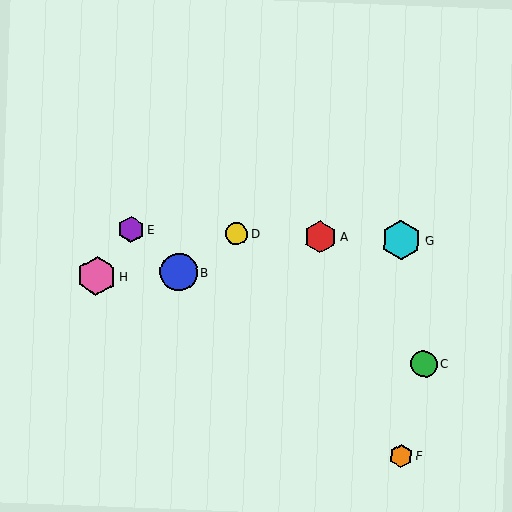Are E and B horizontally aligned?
No, E is at y≈229 and B is at y≈272.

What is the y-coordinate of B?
Object B is at y≈272.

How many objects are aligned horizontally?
4 objects (A, D, E, G) are aligned horizontally.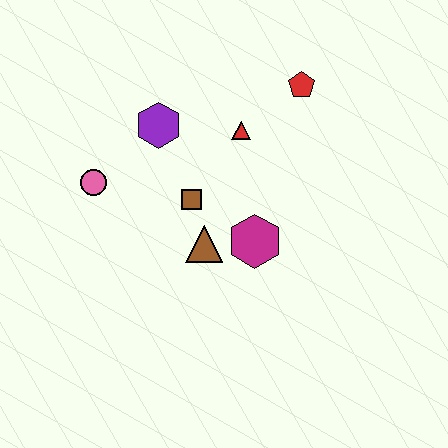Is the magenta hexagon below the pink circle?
Yes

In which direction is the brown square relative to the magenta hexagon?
The brown square is to the left of the magenta hexagon.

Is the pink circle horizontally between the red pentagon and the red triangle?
No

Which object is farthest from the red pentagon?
The pink circle is farthest from the red pentagon.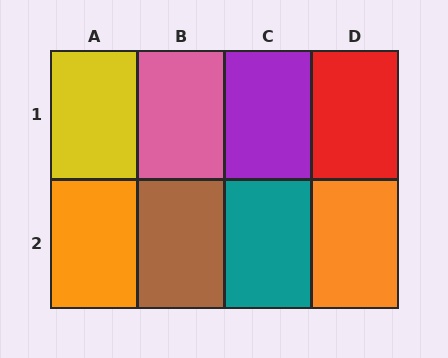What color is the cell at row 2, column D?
Orange.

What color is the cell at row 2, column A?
Orange.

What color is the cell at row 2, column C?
Teal.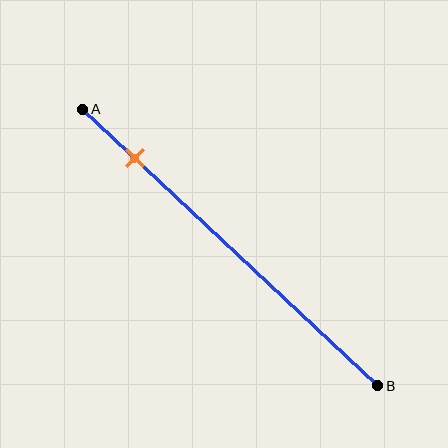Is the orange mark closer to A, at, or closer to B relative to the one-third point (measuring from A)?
The orange mark is closer to point A than the one-third point of segment AB.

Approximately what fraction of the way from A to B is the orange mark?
The orange mark is approximately 20% of the way from A to B.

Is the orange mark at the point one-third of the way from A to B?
No, the mark is at about 20% from A, not at the 33% one-third point.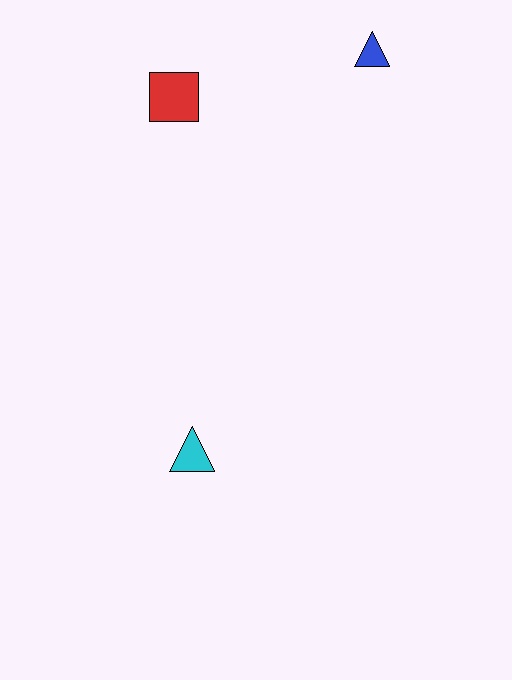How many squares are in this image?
There is 1 square.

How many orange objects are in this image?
There are no orange objects.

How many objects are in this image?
There are 3 objects.